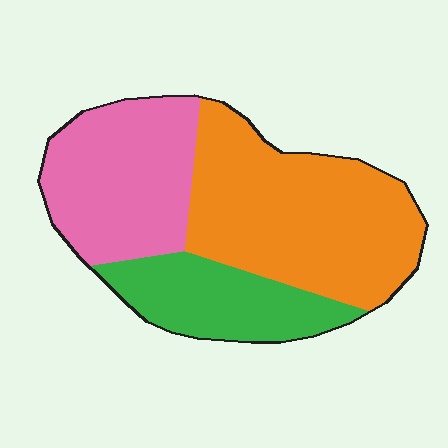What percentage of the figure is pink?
Pink takes up about one third (1/3) of the figure.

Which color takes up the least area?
Green, at roughly 20%.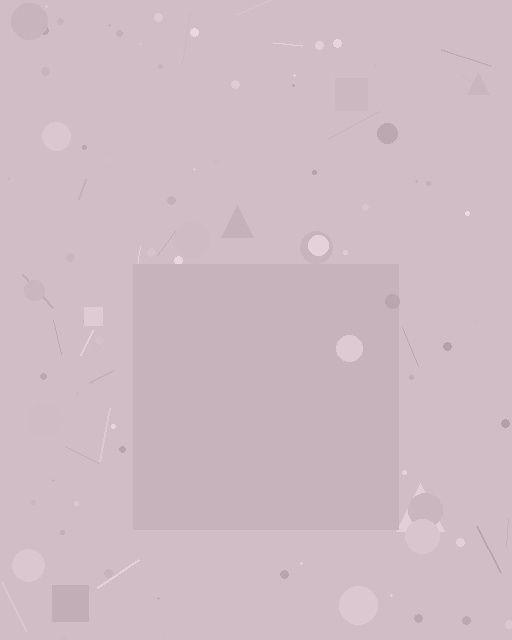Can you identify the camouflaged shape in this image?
The camouflaged shape is a square.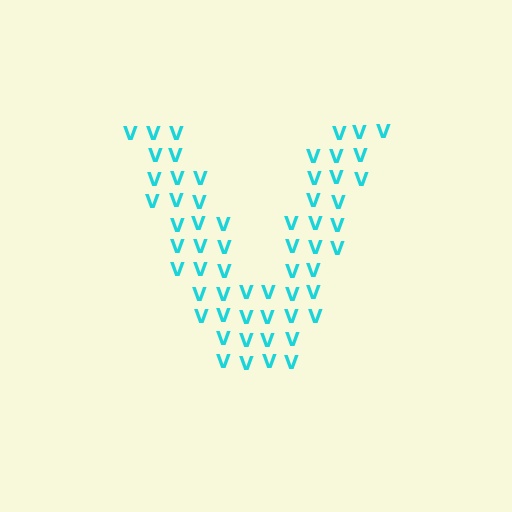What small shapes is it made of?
It is made of small letter V's.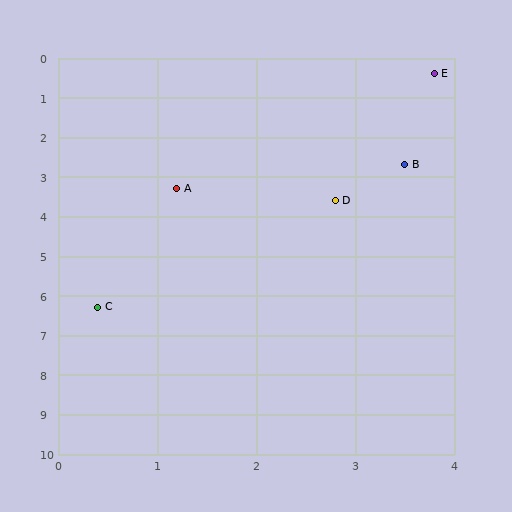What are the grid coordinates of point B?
Point B is at approximately (3.5, 2.7).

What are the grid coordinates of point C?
Point C is at approximately (0.4, 6.3).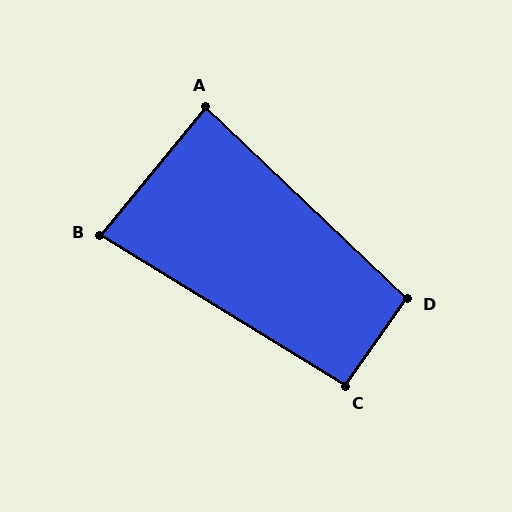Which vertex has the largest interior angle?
D, at approximately 98 degrees.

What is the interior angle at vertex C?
Approximately 94 degrees (approximately right).